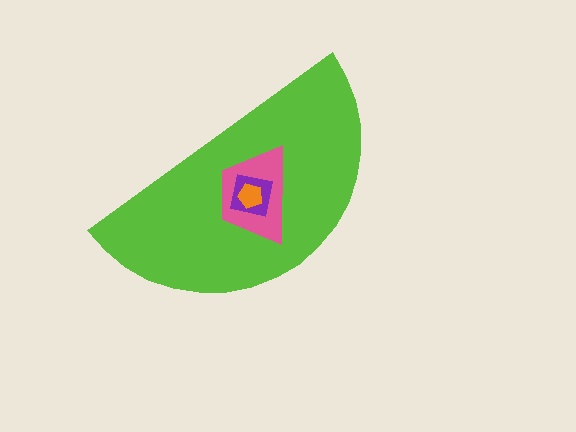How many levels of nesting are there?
4.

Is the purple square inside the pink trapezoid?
Yes.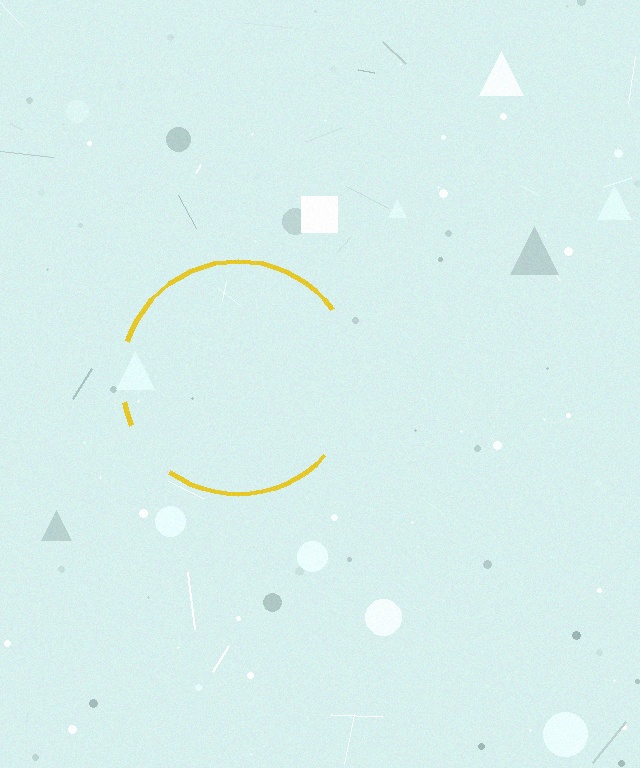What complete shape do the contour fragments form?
The contour fragments form a circle.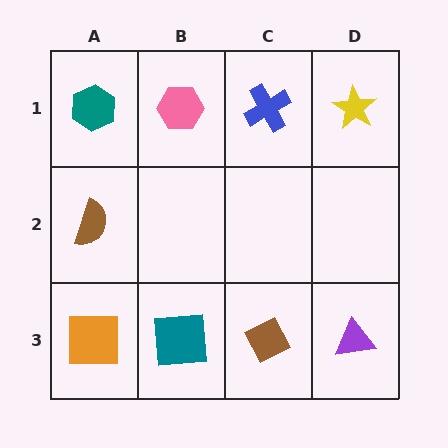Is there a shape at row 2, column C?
No, that cell is empty.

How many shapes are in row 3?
4 shapes.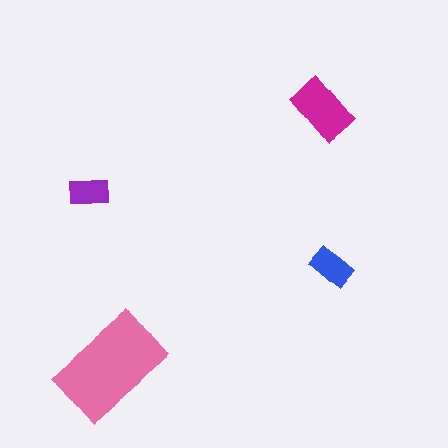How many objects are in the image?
There are 4 objects in the image.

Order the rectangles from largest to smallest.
the pink one, the magenta one, the blue one, the purple one.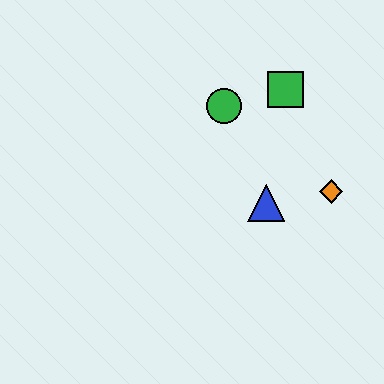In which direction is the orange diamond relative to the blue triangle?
The orange diamond is to the right of the blue triangle.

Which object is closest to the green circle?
The green square is closest to the green circle.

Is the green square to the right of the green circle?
Yes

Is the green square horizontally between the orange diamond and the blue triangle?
Yes